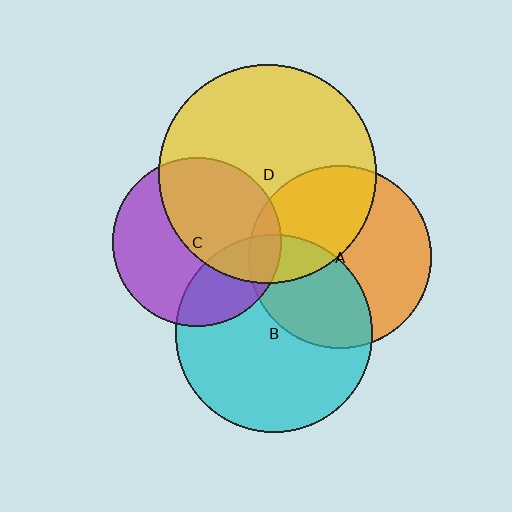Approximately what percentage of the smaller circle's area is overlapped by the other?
Approximately 40%.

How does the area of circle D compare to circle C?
Approximately 1.7 times.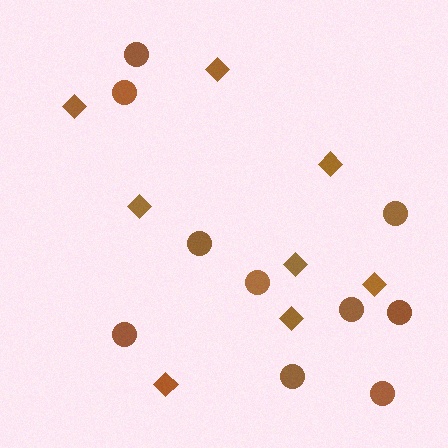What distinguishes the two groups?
There are 2 groups: one group of circles (10) and one group of diamonds (8).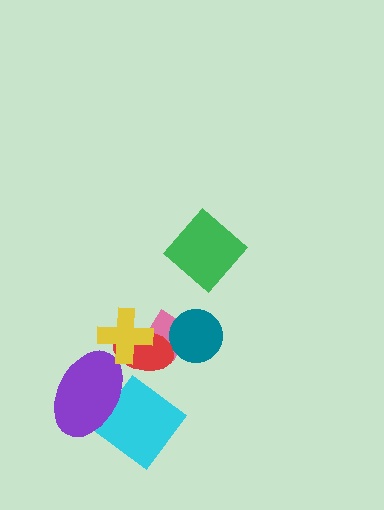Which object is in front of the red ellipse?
The yellow cross is in front of the red ellipse.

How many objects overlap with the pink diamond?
3 objects overlap with the pink diamond.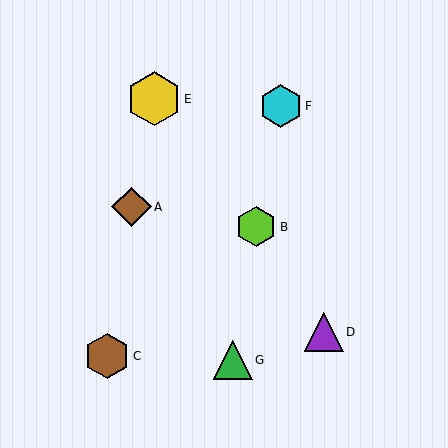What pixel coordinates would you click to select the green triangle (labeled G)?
Click at (233, 360) to select the green triangle G.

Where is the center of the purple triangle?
The center of the purple triangle is at (324, 332).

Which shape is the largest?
The yellow hexagon (labeled E) is the largest.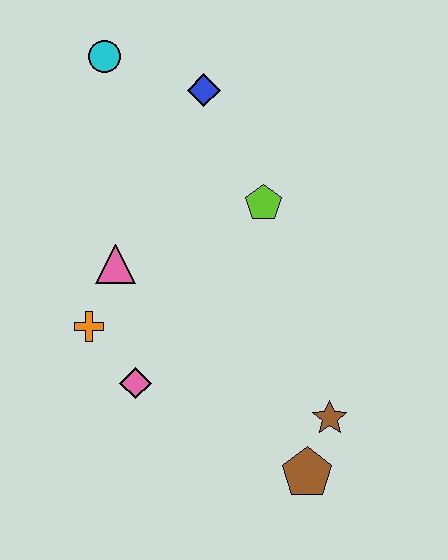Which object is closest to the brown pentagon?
The brown star is closest to the brown pentagon.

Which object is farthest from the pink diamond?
The cyan circle is farthest from the pink diamond.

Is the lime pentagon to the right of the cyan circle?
Yes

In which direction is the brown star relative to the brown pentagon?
The brown star is above the brown pentagon.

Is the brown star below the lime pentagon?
Yes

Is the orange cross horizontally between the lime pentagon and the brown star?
No